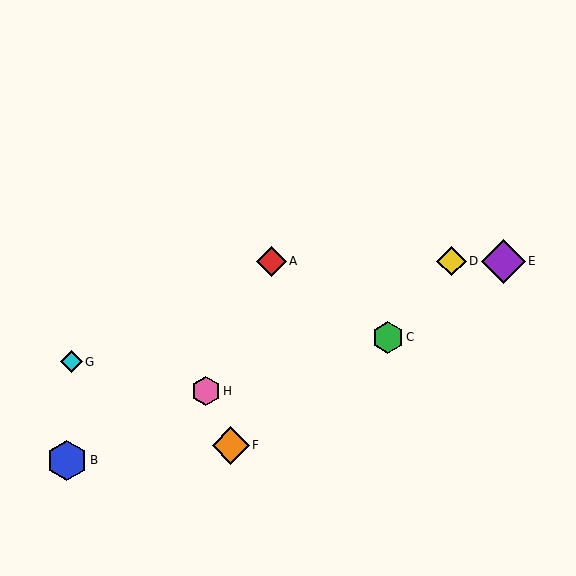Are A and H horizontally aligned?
No, A is at y≈261 and H is at y≈391.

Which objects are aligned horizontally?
Objects A, D, E are aligned horizontally.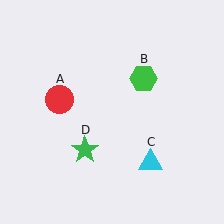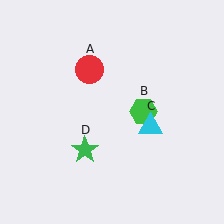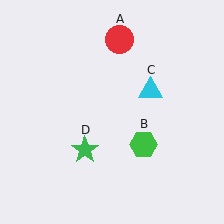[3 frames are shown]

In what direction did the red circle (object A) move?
The red circle (object A) moved up and to the right.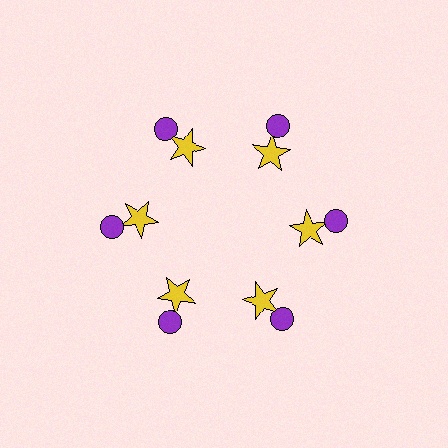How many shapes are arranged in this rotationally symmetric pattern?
There are 12 shapes, arranged in 6 groups of 2.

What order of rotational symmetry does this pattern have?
This pattern has 6-fold rotational symmetry.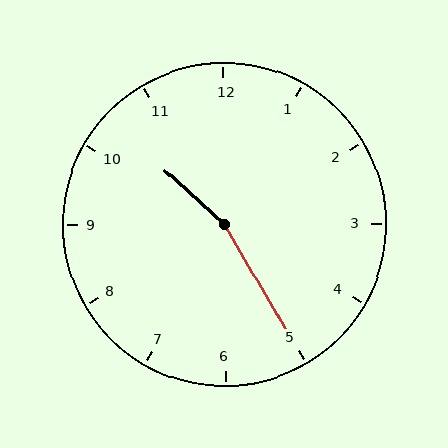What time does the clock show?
10:25.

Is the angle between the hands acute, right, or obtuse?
It is obtuse.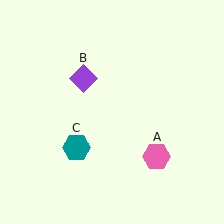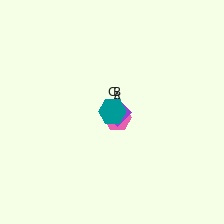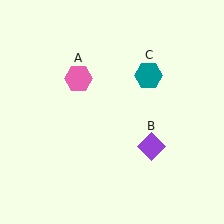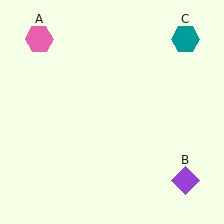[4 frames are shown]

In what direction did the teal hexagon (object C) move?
The teal hexagon (object C) moved up and to the right.